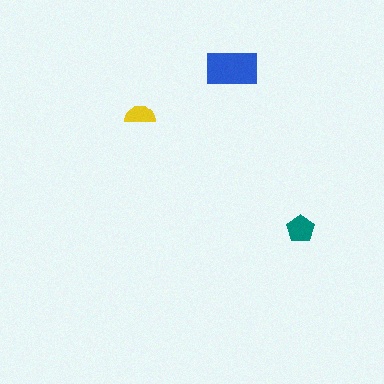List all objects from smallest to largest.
The yellow semicircle, the teal pentagon, the blue rectangle.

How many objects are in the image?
There are 3 objects in the image.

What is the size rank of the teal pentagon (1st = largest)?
2nd.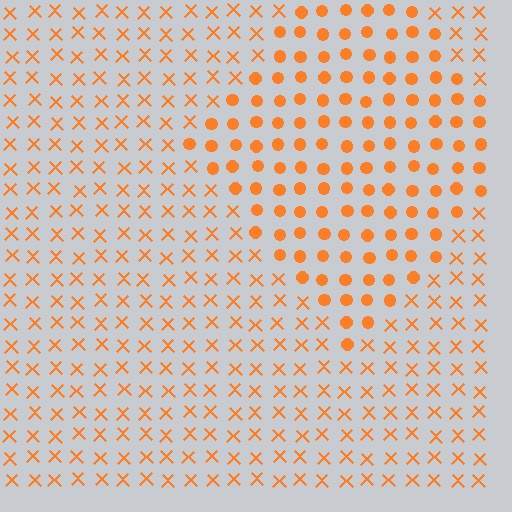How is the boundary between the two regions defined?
The boundary is defined by a change in element shape: circles inside vs. X marks outside. All elements share the same color and spacing.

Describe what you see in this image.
The image is filled with small orange elements arranged in a uniform grid. A diamond-shaped region contains circles, while the surrounding area contains X marks. The boundary is defined purely by the change in element shape.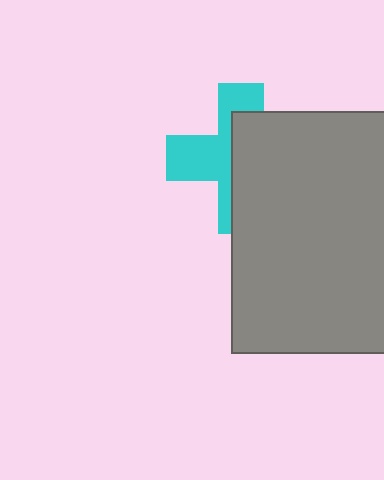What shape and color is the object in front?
The object in front is a gray rectangle.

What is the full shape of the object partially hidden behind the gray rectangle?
The partially hidden object is a cyan cross.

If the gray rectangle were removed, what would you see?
You would see the complete cyan cross.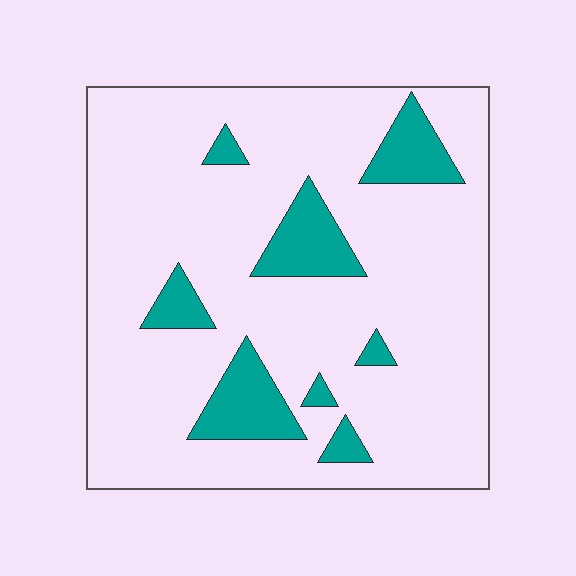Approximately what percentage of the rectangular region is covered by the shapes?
Approximately 15%.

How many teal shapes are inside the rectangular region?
8.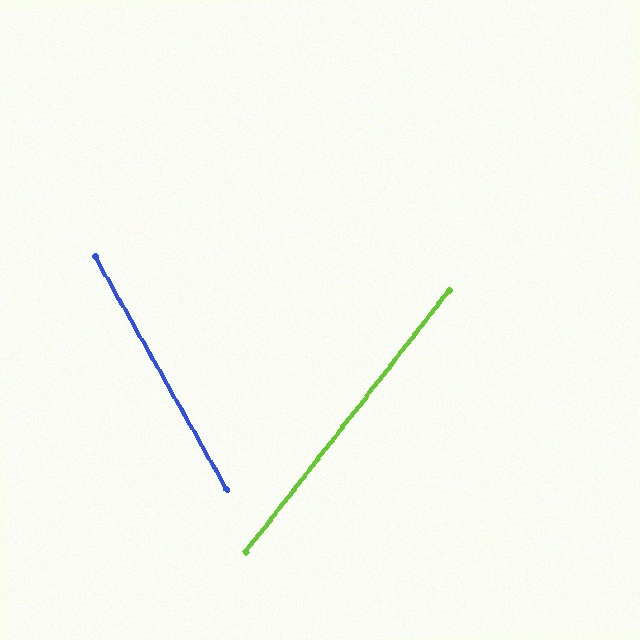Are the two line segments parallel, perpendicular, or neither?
Neither parallel nor perpendicular — they differ by about 67°.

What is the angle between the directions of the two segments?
Approximately 67 degrees.